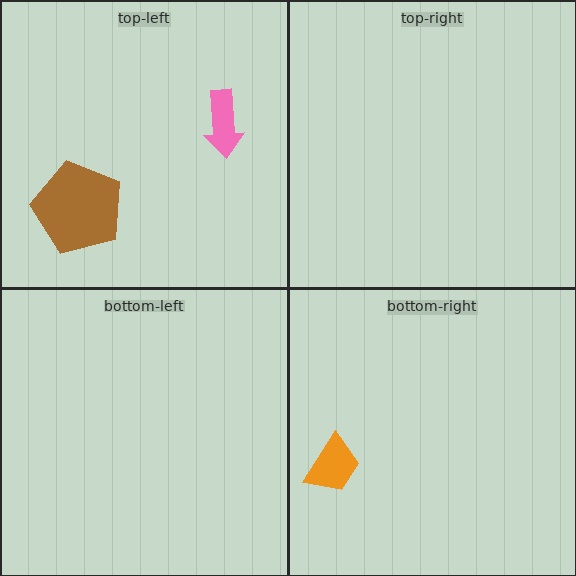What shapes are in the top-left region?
The brown pentagon, the pink arrow.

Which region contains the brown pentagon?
The top-left region.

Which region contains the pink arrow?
The top-left region.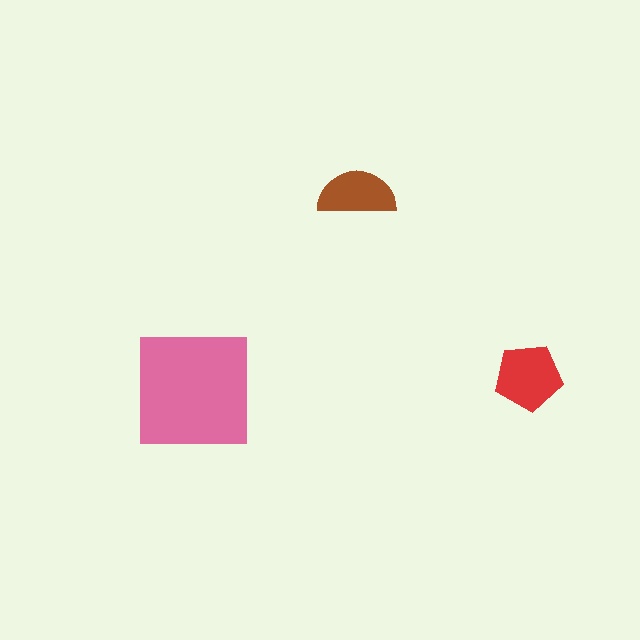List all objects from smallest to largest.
The brown semicircle, the red pentagon, the pink square.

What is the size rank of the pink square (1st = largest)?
1st.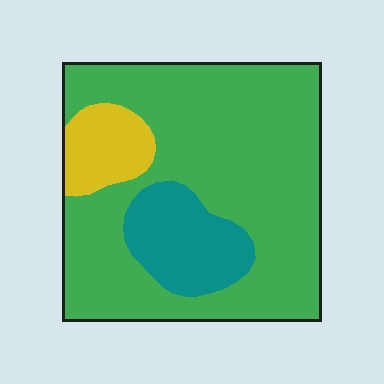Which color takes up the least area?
Yellow, at roughly 10%.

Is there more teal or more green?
Green.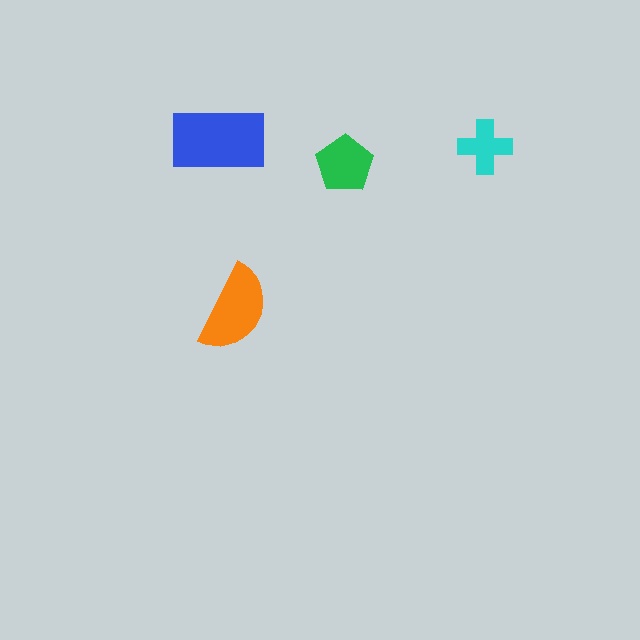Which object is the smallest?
The cyan cross.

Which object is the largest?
The blue rectangle.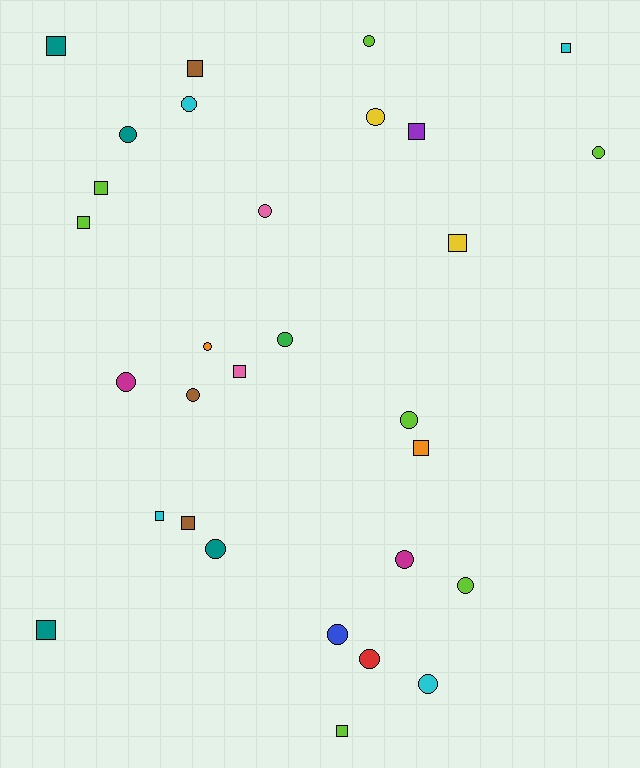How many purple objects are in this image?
There is 1 purple object.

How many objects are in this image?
There are 30 objects.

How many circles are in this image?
There are 17 circles.